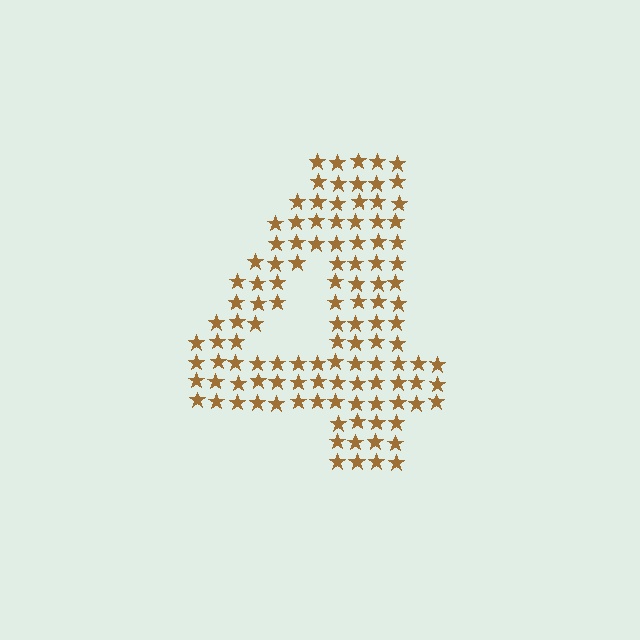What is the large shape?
The large shape is the digit 4.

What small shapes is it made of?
It is made of small stars.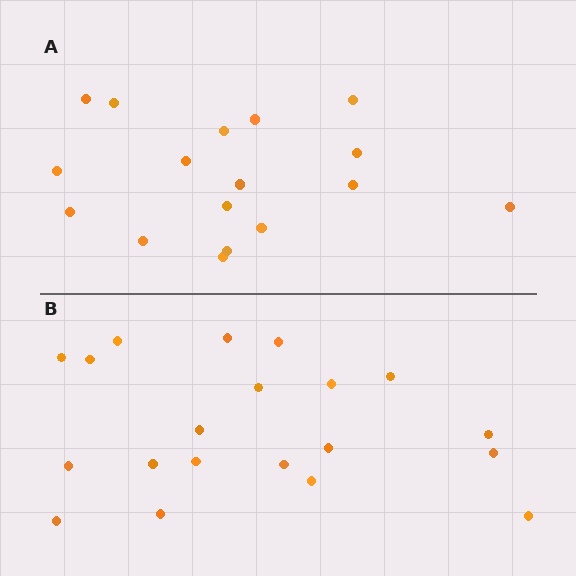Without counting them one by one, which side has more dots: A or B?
Region B (the bottom region) has more dots.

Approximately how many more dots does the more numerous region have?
Region B has just a few more — roughly 2 or 3 more dots than region A.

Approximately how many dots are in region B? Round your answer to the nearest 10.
About 20 dots.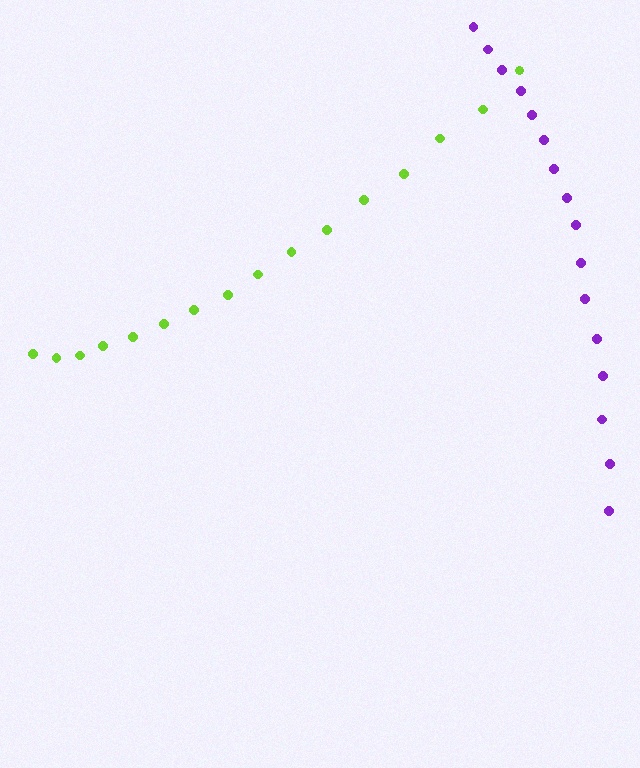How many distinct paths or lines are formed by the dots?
There are 2 distinct paths.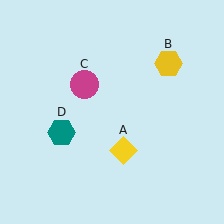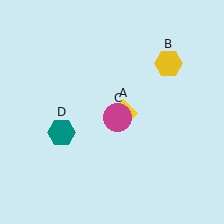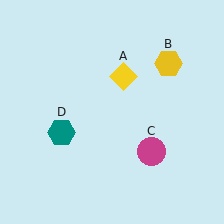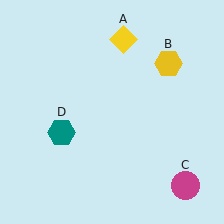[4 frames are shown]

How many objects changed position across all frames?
2 objects changed position: yellow diamond (object A), magenta circle (object C).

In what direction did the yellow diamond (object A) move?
The yellow diamond (object A) moved up.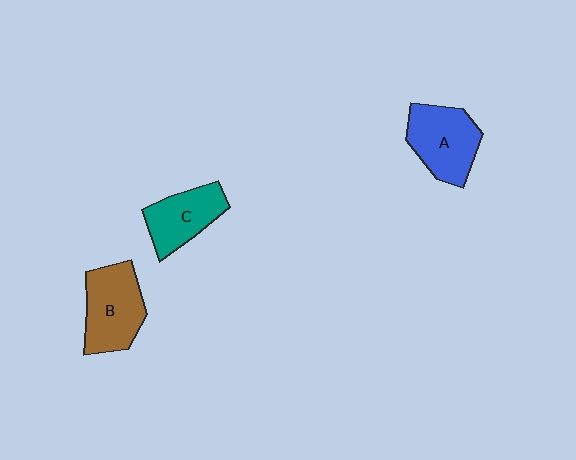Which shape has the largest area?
Shape B (brown).